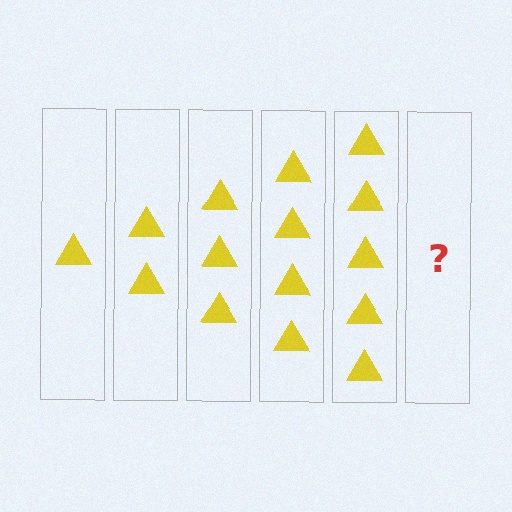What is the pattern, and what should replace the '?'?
The pattern is that each step adds one more triangle. The '?' should be 6 triangles.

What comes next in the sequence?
The next element should be 6 triangles.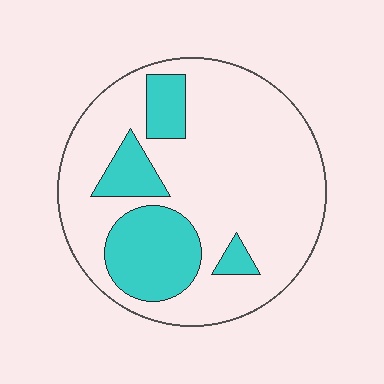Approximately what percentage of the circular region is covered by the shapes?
Approximately 25%.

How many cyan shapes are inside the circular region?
4.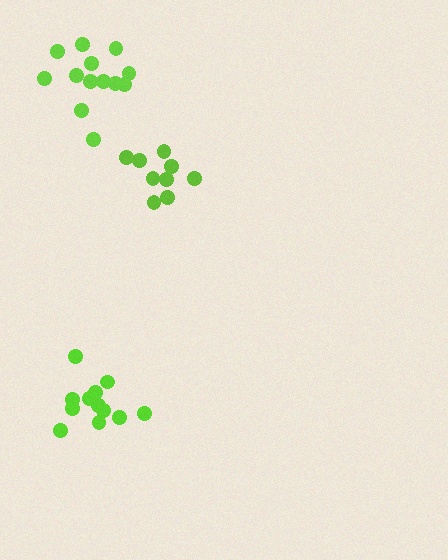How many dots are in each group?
Group 1: 13 dots, Group 2: 13 dots, Group 3: 9 dots (35 total).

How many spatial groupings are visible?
There are 3 spatial groupings.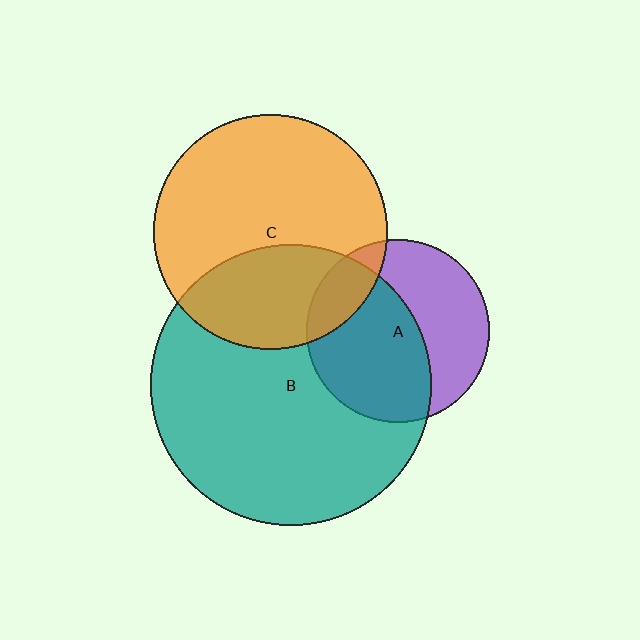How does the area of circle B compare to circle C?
Approximately 1.4 times.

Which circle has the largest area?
Circle B (teal).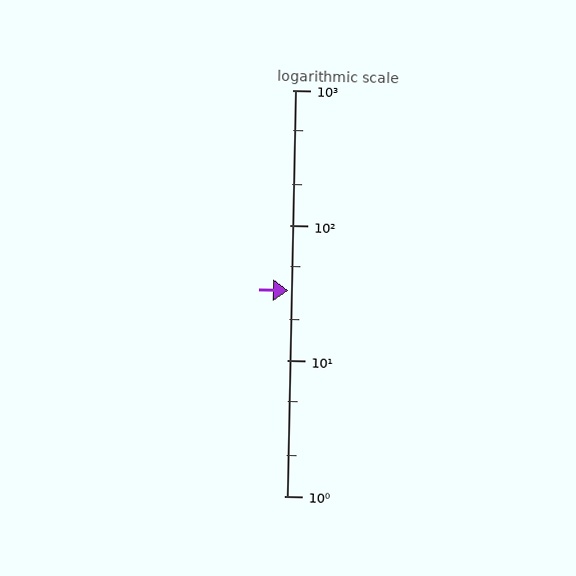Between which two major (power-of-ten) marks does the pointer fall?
The pointer is between 10 and 100.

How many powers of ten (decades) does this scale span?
The scale spans 3 decades, from 1 to 1000.